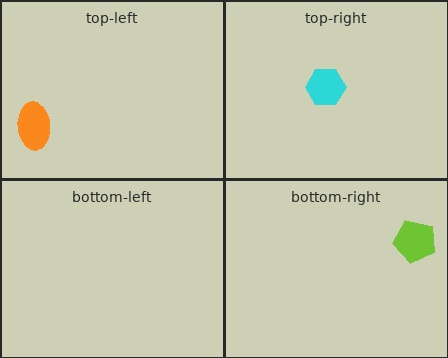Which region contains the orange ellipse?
The top-left region.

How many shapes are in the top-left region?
1.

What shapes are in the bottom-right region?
The lime pentagon.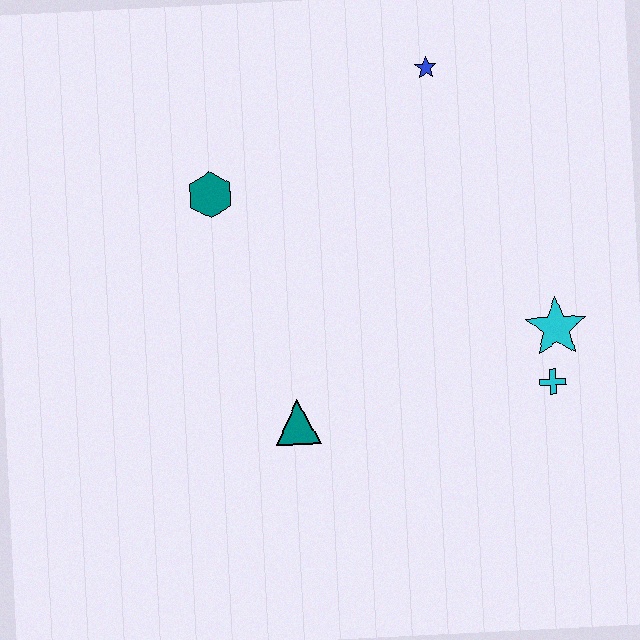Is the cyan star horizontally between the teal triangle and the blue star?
No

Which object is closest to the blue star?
The teal hexagon is closest to the blue star.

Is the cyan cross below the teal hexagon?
Yes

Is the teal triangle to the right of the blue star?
No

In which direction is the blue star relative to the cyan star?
The blue star is above the cyan star.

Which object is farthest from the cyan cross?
The teal hexagon is farthest from the cyan cross.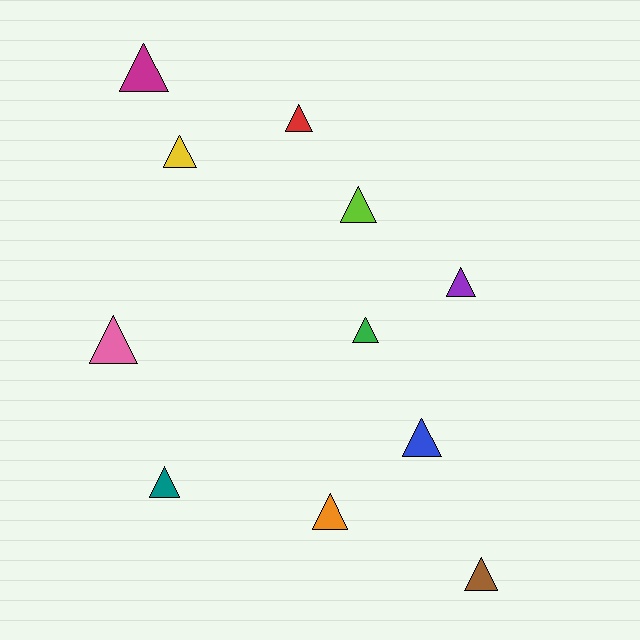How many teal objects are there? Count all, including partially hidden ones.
There is 1 teal object.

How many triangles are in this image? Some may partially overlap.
There are 11 triangles.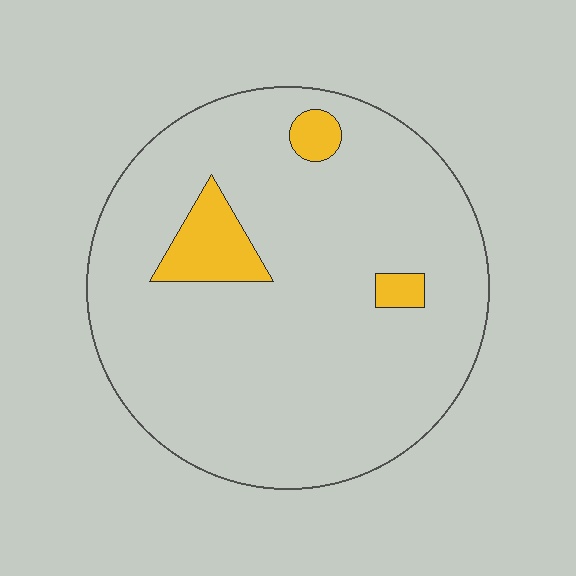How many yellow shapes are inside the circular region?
3.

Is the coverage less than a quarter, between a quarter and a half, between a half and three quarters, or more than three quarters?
Less than a quarter.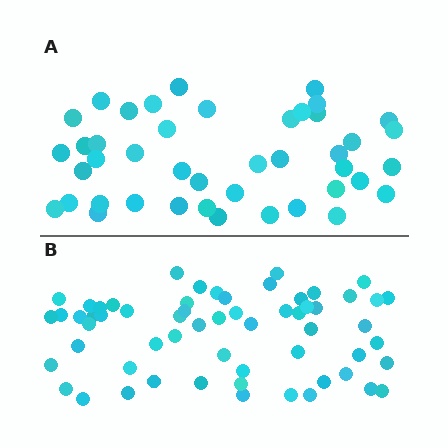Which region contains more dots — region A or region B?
Region B (the bottom region) has more dots.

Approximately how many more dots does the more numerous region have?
Region B has approximately 15 more dots than region A.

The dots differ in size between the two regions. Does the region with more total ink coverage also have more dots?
No. Region A has more total ink coverage because its dots are larger, but region B actually contains more individual dots. Total area can be misleading — the number of items is what matters here.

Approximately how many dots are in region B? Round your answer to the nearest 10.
About 60 dots.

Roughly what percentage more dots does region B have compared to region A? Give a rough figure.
About 40% more.